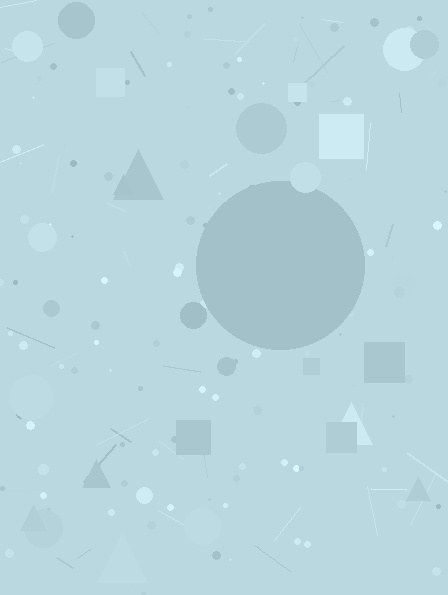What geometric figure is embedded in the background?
A circle is embedded in the background.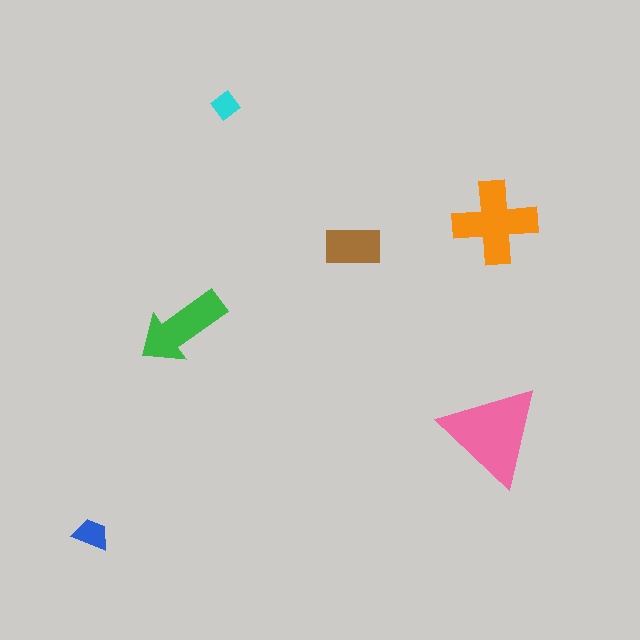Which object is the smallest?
The cyan diamond.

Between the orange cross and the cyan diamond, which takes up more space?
The orange cross.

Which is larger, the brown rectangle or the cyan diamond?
The brown rectangle.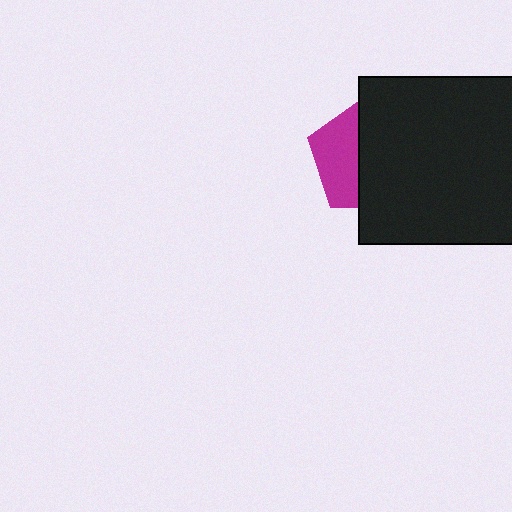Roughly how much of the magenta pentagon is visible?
A small part of it is visible (roughly 39%).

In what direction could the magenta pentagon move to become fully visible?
The magenta pentagon could move left. That would shift it out from behind the black square entirely.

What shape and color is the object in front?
The object in front is a black square.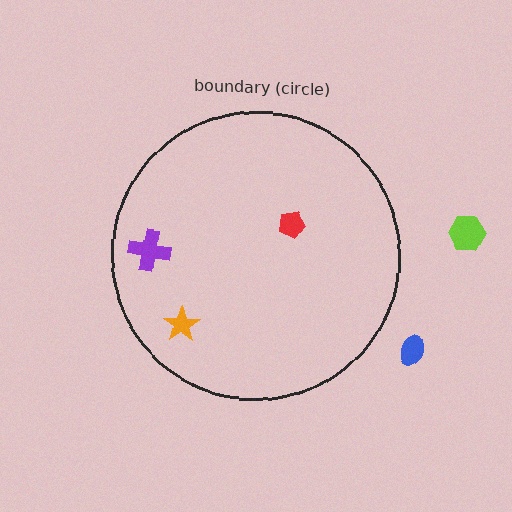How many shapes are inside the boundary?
3 inside, 2 outside.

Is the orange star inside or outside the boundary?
Inside.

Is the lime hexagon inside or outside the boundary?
Outside.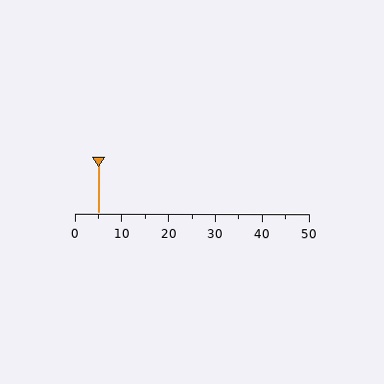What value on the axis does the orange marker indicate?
The marker indicates approximately 5.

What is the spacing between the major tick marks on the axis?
The major ticks are spaced 10 apart.